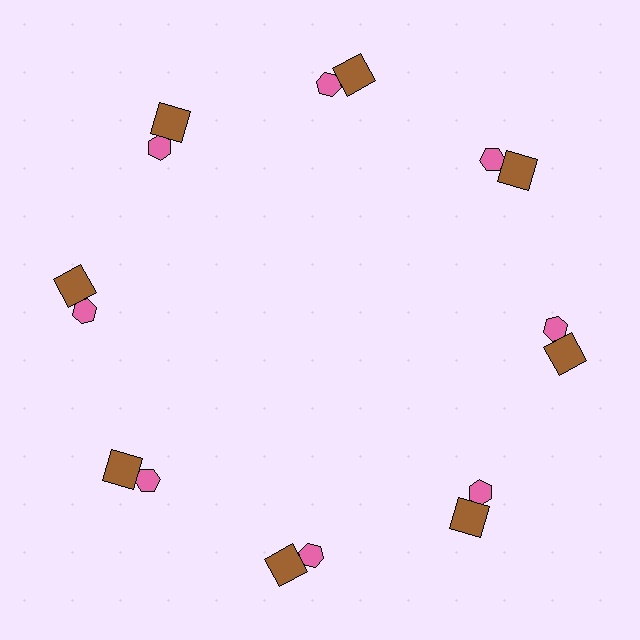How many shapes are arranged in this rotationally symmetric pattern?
There are 16 shapes, arranged in 8 groups of 2.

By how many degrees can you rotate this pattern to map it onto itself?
The pattern maps onto itself every 45 degrees of rotation.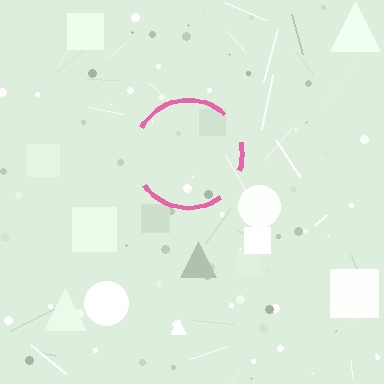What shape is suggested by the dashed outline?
The dashed outline suggests a circle.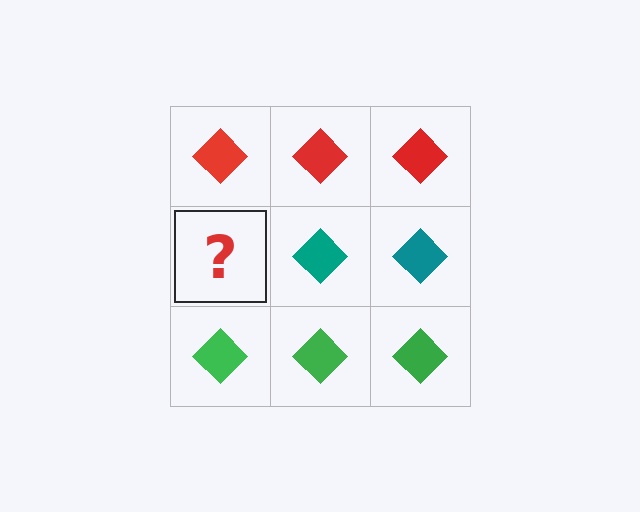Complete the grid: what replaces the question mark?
The question mark should be replaced with a teal diamond.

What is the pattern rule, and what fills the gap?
The rule is that each row has a consistent color. The gap should be filled with a teal diamond.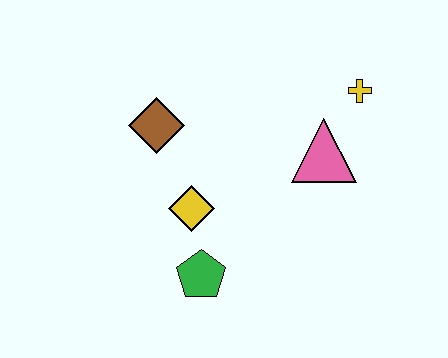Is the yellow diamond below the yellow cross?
Yes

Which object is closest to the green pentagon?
The yellow diamond is closest to the green pentagon.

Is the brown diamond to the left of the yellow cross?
Yes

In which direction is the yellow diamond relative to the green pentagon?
The yellow diamond is above the green pentagon.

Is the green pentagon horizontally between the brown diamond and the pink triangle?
Yes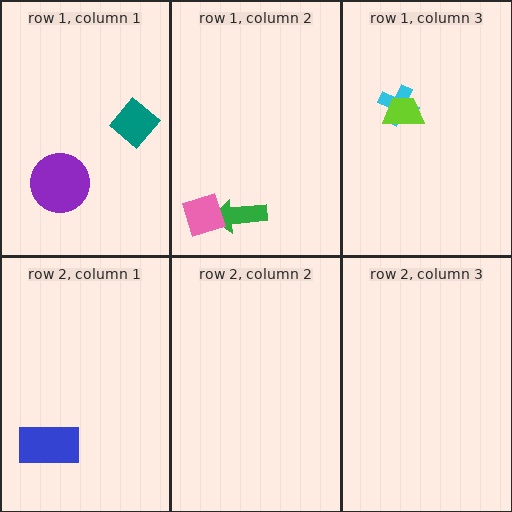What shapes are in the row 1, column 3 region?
The cyan cross, the lime trapezoid.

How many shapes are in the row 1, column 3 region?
2.